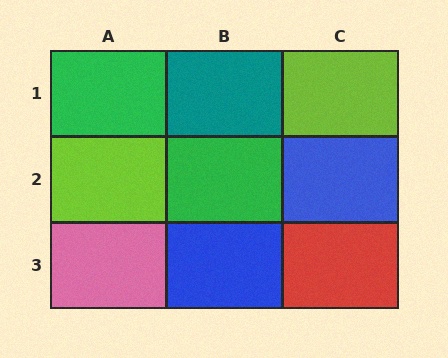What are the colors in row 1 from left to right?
Green, teal, lime.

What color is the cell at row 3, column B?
Blue.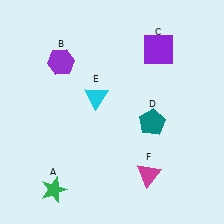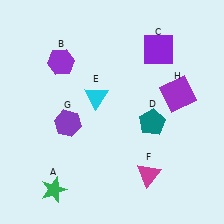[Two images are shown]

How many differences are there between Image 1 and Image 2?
There are 2 differences between the two images.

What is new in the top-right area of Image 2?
A purple square (H) was added in the top-right area of Image 2.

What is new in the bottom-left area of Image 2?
A purple hexagon (G) was added in the bottom-left area of Image 2.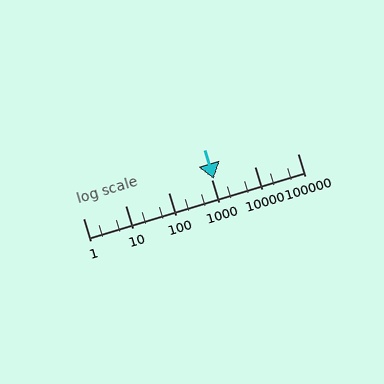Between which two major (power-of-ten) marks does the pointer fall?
The pointer is between 1000 and 10000.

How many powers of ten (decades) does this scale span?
The scale spans 5 decades, from 1 to 100000.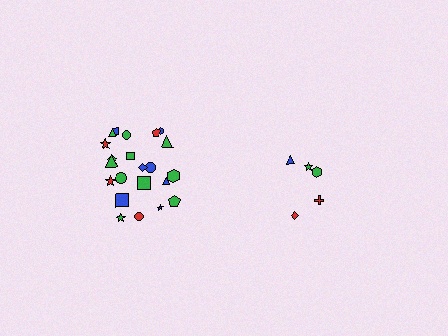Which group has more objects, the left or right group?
The left group.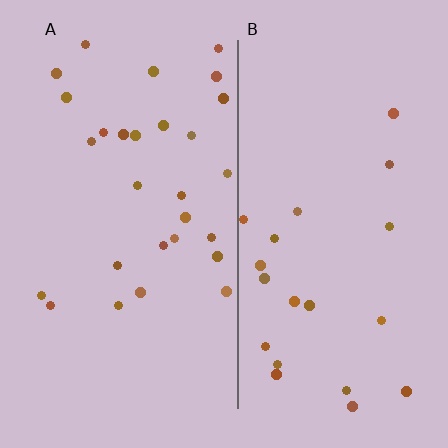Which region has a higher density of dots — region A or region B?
A (the left).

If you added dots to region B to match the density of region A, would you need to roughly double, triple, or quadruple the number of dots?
Approximately double.